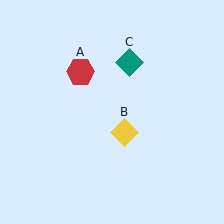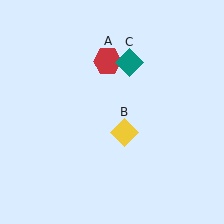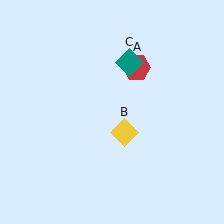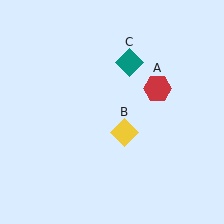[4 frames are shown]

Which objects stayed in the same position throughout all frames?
Yellow diamond (object B) and teal diamond (object C) remained stationary.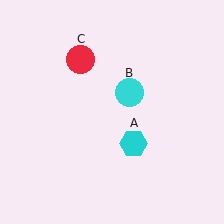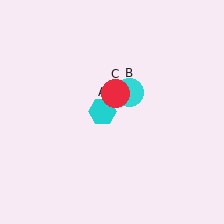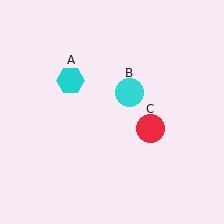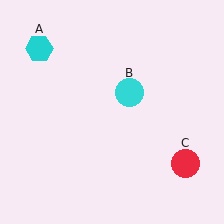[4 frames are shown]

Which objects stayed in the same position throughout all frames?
Cyan circle (object B) remained stationary.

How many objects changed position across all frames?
2 objects changed position: cyan hexagon (object A), red circle (object C).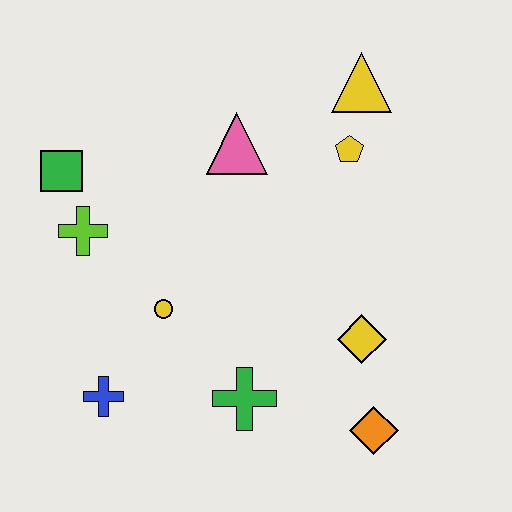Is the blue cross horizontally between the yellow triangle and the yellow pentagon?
No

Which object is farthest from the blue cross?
The yellow triangle is farthest from the blue cross.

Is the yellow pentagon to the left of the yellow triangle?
Yes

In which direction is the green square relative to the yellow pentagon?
The green square is to the left of the yellow pentagon.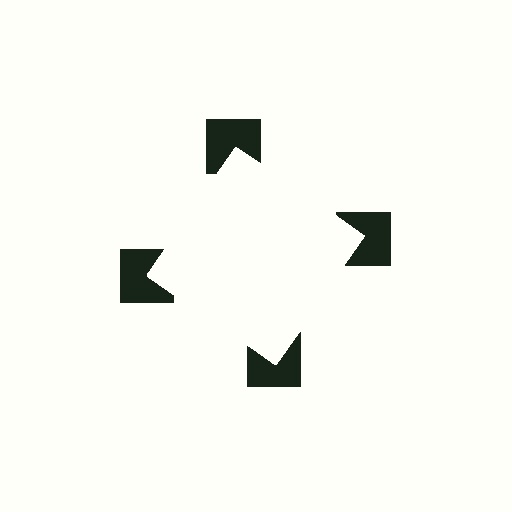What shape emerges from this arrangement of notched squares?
An illusory square — its edges are inferred from the aligned wedge cuts in the notched squares, not physically drawn.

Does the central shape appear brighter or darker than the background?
It typically appears slightly brighter than the background, even though no actual brightness change is drawn.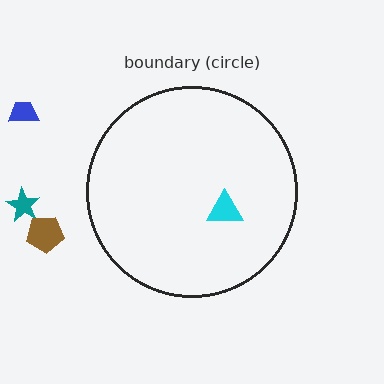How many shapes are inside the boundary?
1 inside, 3 outside.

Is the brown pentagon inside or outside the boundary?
Outside.